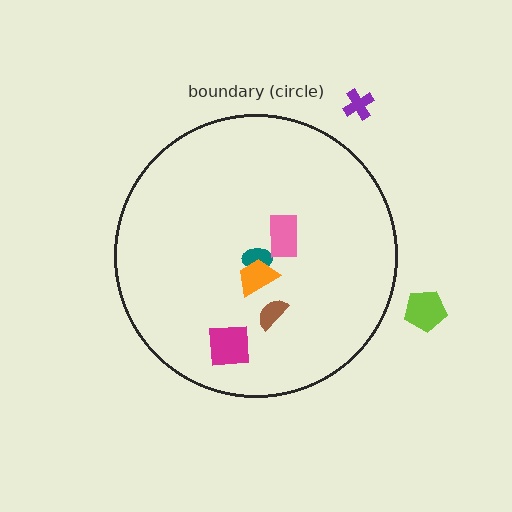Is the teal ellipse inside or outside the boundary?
Inside.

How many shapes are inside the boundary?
5 inside, 2 outside.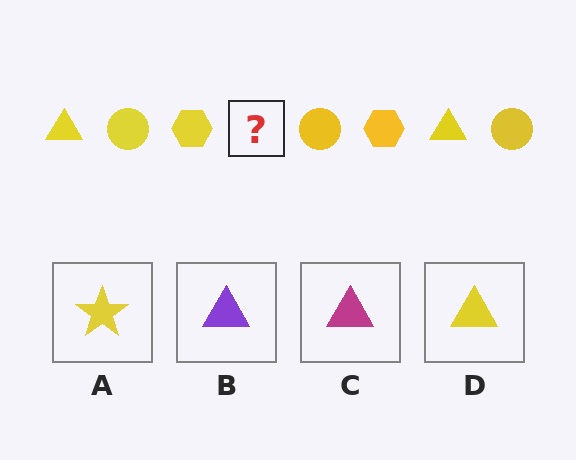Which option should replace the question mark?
Option D.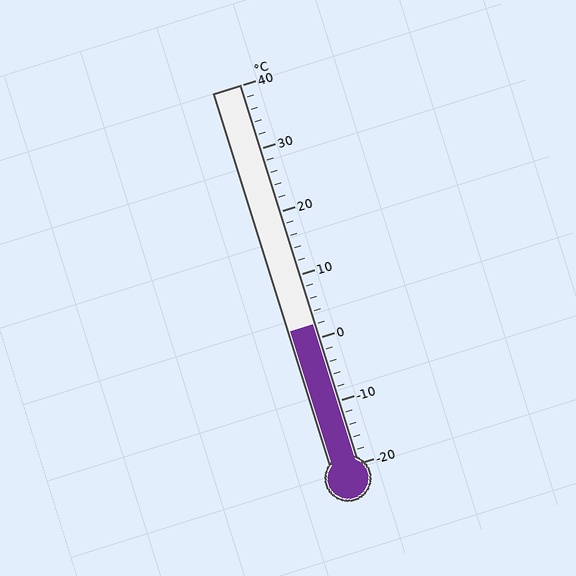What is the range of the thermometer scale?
The thermometer scale ranges from -20°C to 40°C.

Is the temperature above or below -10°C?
The temperature is above -10°C.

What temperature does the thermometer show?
The thermometer shows approximately 2°C.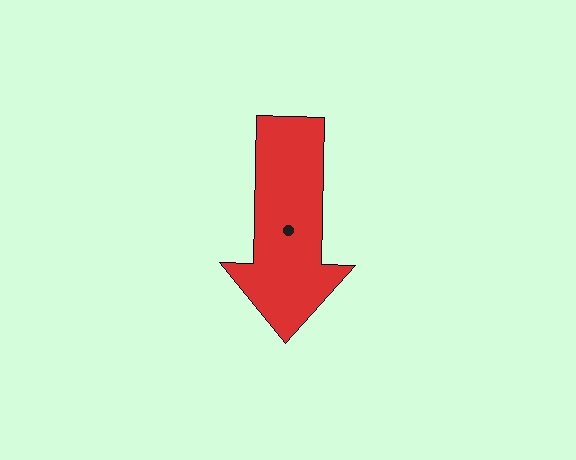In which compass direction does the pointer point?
South.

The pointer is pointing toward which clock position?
Roughly 6 o'clock.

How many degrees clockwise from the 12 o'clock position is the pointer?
Approximately 181 degrees.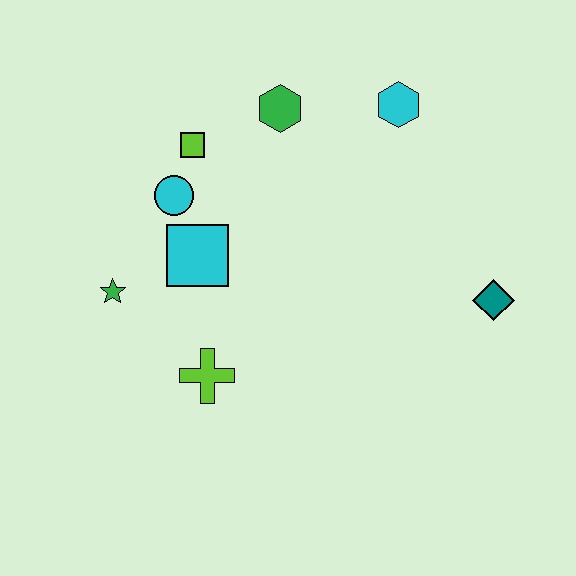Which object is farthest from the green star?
The teal diamond is farthest from the green star.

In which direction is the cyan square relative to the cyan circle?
The cyan square is below the cyan circle.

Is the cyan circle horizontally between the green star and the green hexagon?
Yes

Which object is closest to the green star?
The cyan square is closest to the green star.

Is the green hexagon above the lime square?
Yes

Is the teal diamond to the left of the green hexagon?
No